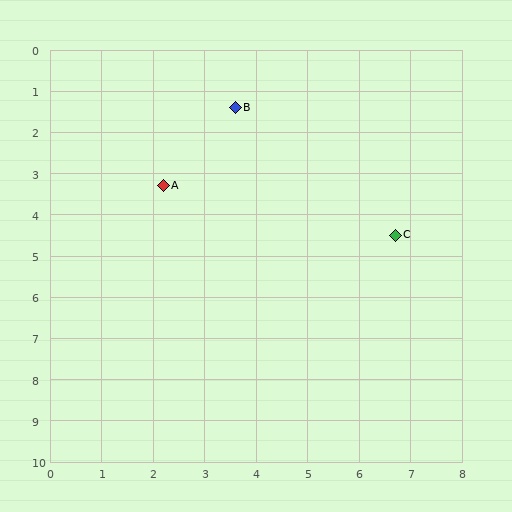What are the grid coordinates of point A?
Point A is at approximately (2.2, 3.3).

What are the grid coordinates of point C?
Point C is at approximately (6.7, 4.5).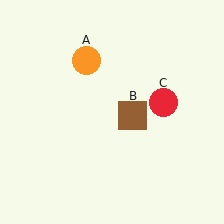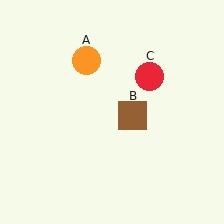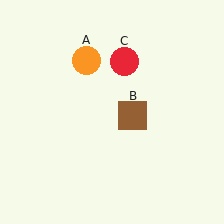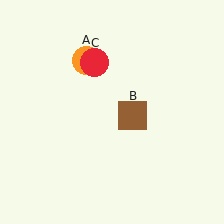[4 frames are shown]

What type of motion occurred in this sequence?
The red circle (object C) rotated counterclockwise around the center of the scene.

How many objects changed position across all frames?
1 object changed position: red circle (object C).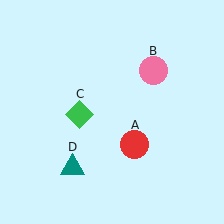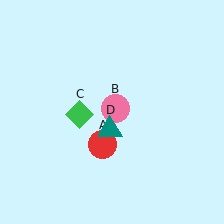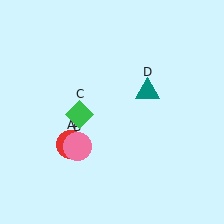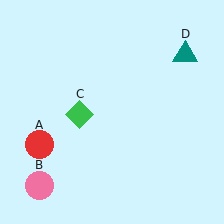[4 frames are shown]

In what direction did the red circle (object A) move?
The red circle (object A) moved left.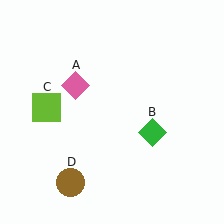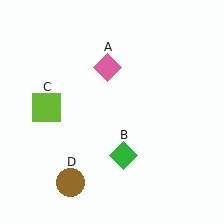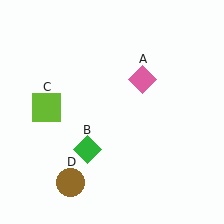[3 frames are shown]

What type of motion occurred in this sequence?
The pink diamond (object A), green diamond (object B) rotated clockwise around the center of the scene.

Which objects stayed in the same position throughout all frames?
Lime square (object C) and brown circle (object D) remained stationary.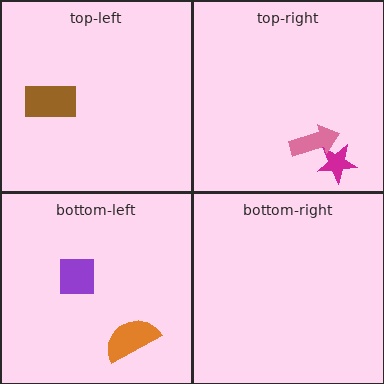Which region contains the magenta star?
The top-right region.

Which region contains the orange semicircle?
The bottom-left region.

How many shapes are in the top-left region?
1.